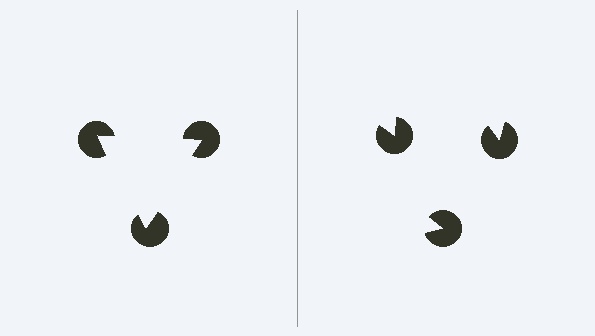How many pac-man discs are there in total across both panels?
6 — 3 on each side.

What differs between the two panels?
The pac-man discs are positioned identically on both sides; only the wedge orientations differ. On the left they align to a triangle; on the right they are misaligned.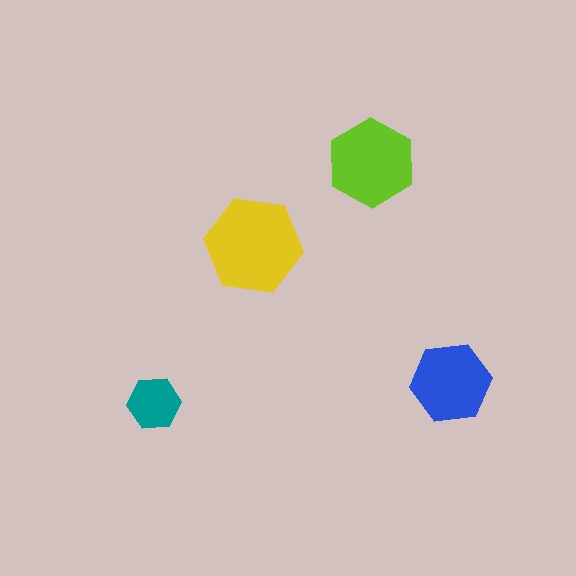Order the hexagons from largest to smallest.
the yellow one, the lime one, the blue one, the teal one.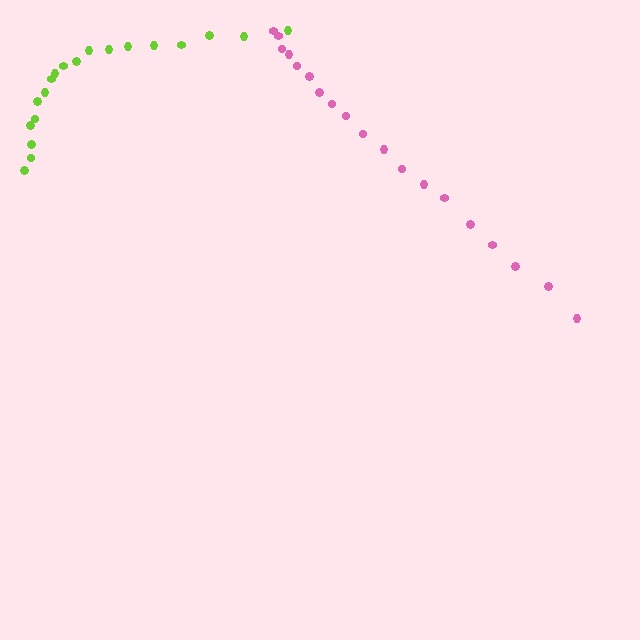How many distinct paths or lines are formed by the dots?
There are 2 distinct paths.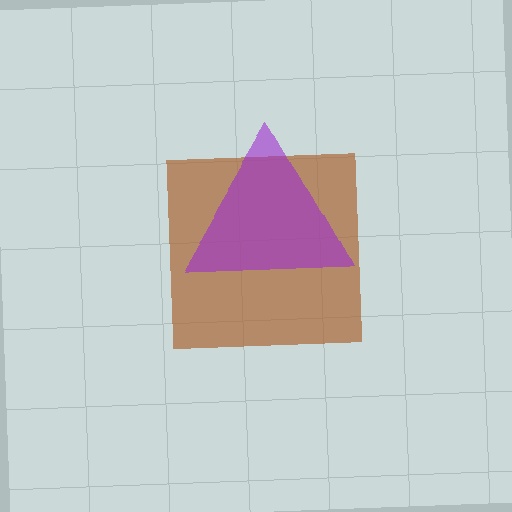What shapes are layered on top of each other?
The layered shapes are: a brown square, a purple triangle.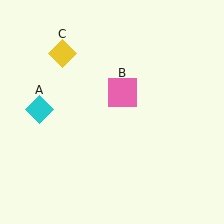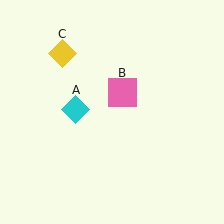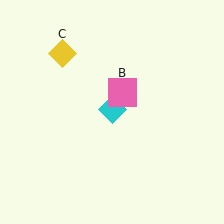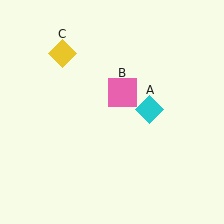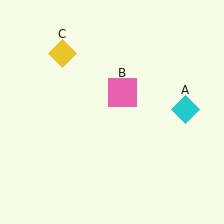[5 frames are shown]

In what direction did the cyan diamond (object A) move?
The cyan diamond (object A) moved right.